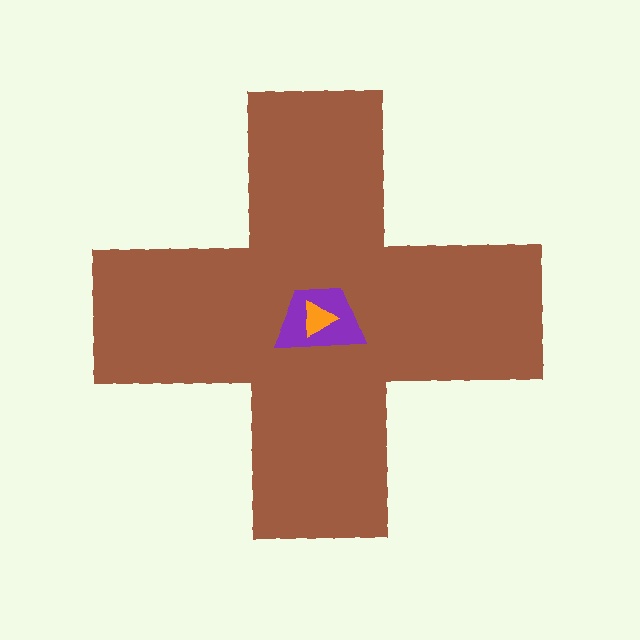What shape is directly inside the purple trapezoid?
The orange triangle.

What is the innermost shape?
The orange triangle.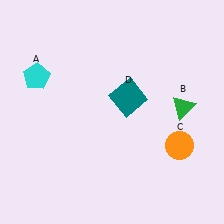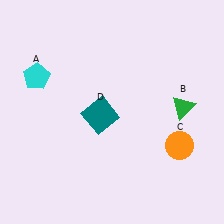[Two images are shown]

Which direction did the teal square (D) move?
The teal square (D) moved left.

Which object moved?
The teal square (D) moved left.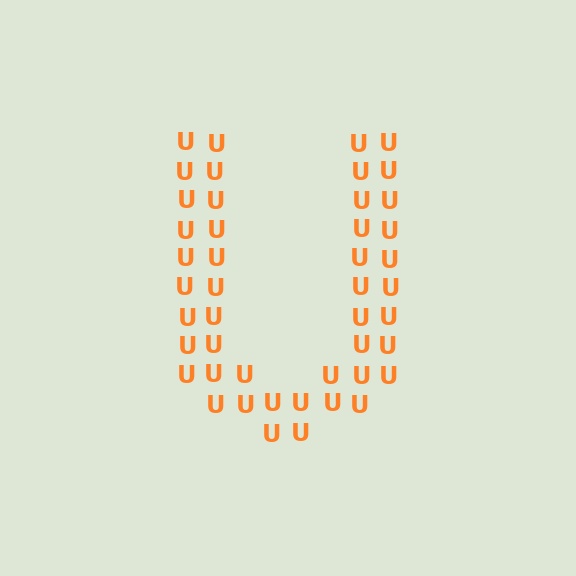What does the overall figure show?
The overall figure shows the letter U.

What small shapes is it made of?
It is made of small letter U's.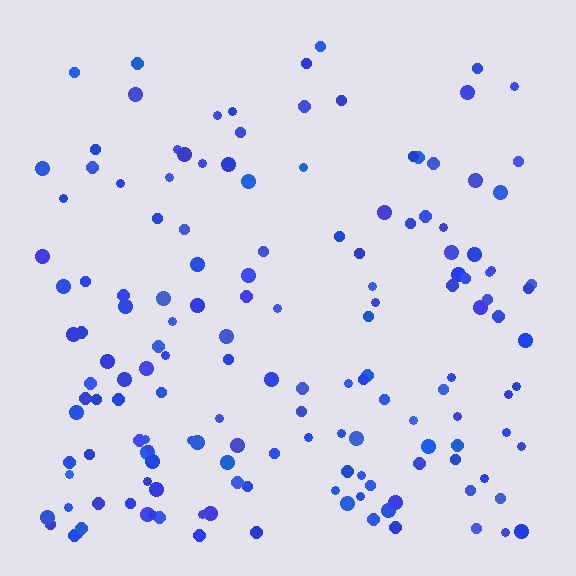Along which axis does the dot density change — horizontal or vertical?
Vertical.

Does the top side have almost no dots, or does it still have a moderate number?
Still a moderate number, just noticeably fewer than the bottom.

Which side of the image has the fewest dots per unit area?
The top.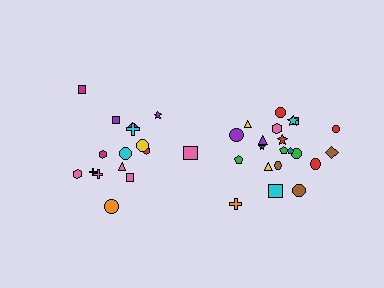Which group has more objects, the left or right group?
The right group.